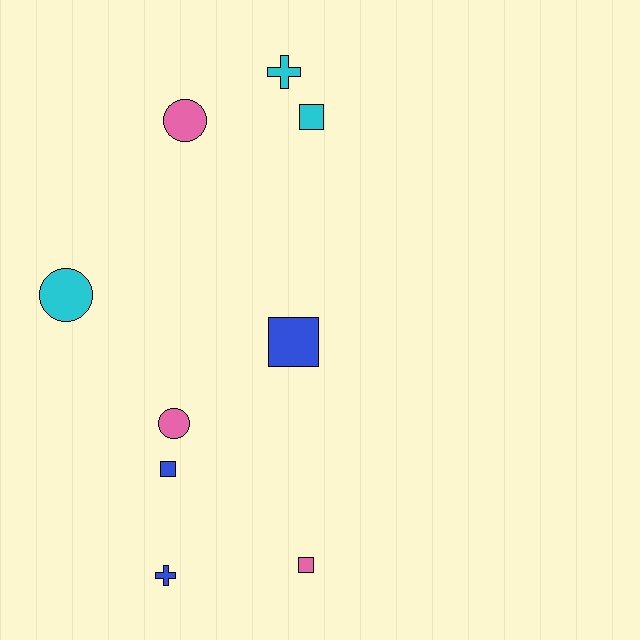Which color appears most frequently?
Blue, with 3 objects.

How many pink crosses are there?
There are no pink crosses.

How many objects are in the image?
There are 9 objects.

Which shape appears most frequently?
Square, with 4 objects.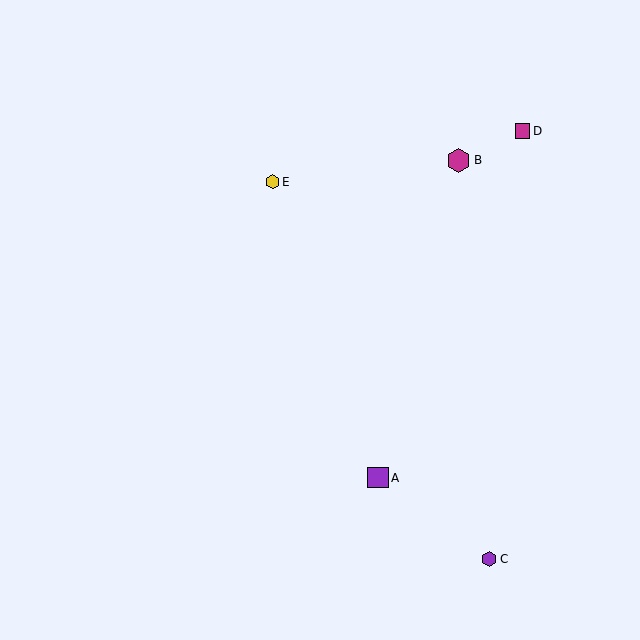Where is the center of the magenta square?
The center of the magenta square is at (522, 131).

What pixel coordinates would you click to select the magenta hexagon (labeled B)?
Click at (459, 160) to select the magenta hexagon B.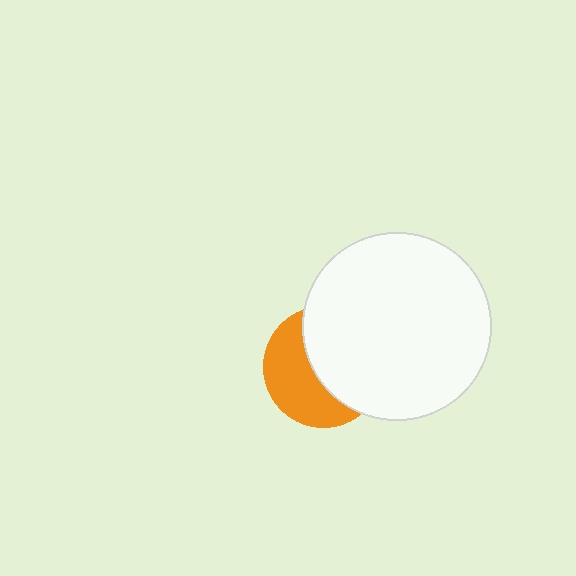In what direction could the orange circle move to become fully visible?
The orange circle could move left. That would shift it out from behind the white circle entirely.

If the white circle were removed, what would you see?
You would see the complete orange circle.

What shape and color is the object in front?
The object in front is a white circle.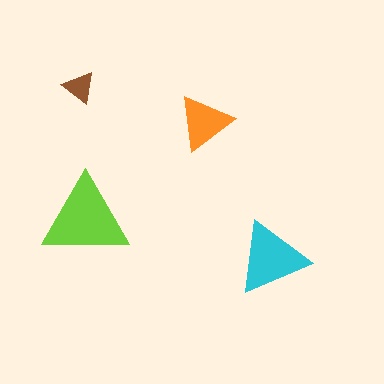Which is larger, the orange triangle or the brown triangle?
The orange one.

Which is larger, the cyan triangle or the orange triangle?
The cyan one.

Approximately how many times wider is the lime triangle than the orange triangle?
About 1.5 times wider.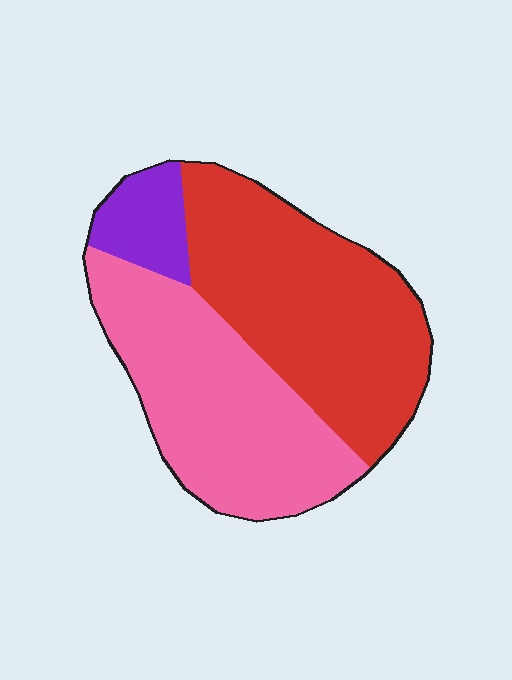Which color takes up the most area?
Red, at roughly 50%.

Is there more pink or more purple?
Pink.